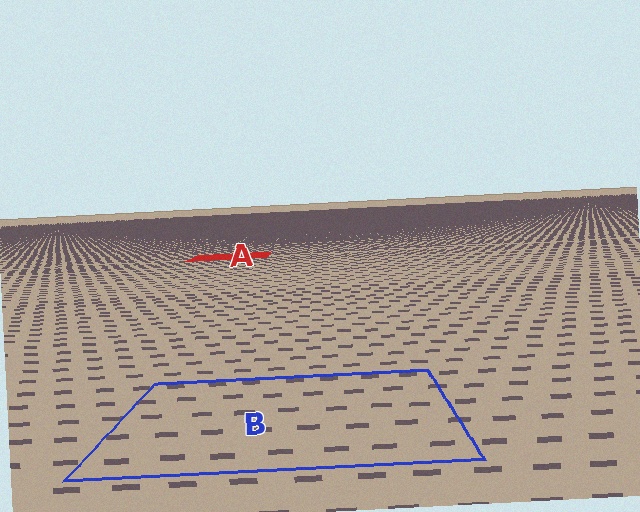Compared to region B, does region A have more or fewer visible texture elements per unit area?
Region A has more texture elements per unit area — they are packed more densely because it is farther away.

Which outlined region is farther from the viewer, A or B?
Region A is farther from the viewer — the texture elements inside it appear smaller and more densely packed.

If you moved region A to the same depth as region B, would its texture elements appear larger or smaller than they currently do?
They would appear larger. At a closer depth, the same texture elements are projected at a bigger on-screen size.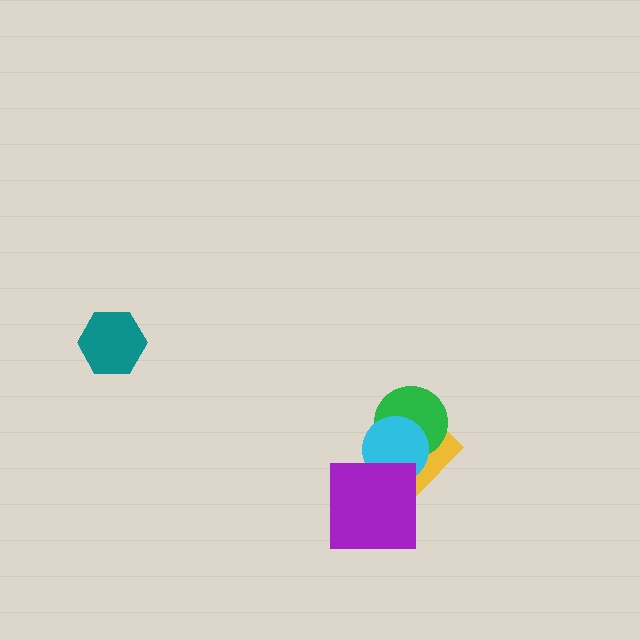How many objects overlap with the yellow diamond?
3 objects overlap with the yellow diamond.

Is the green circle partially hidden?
Yes, it is partially covered by another shape.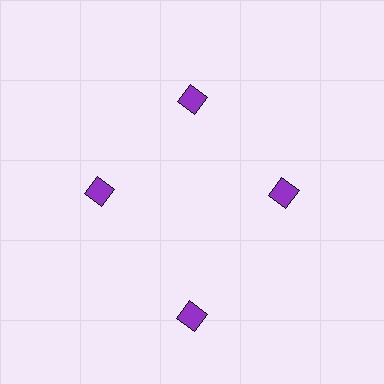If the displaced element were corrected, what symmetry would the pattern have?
It would have 4-fold rotational symmetry — the pattern would map onto itself every 90 degrees.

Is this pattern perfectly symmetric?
No. The 4 purple diamonds are arranged in a ring, but one element near the 6 o'clock position is pushed outward from the center, breaking the 4-fold rotational symmetry.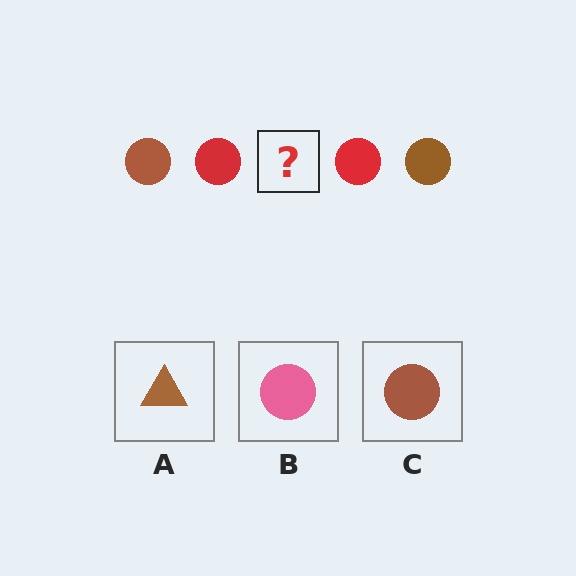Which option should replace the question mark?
Option C.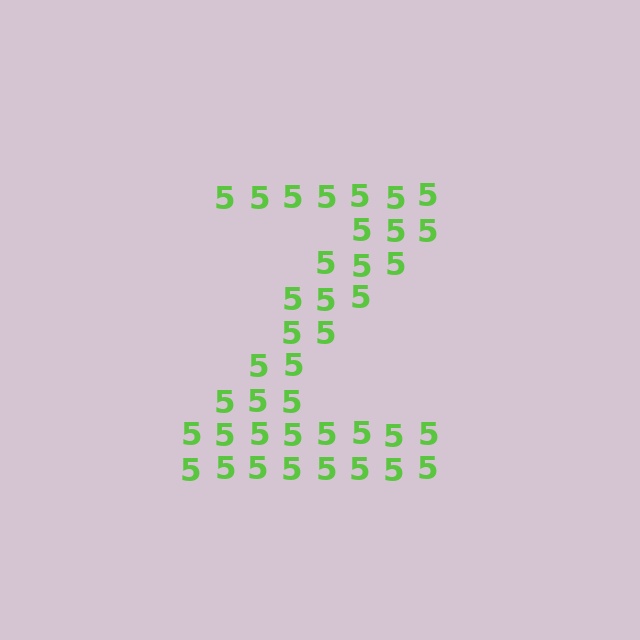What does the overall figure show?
The overall figure shows the letter Z.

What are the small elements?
The small elements are digit 5's.